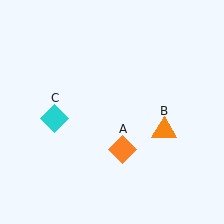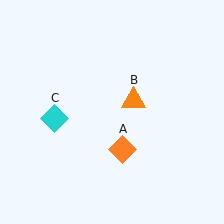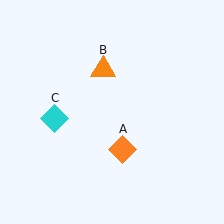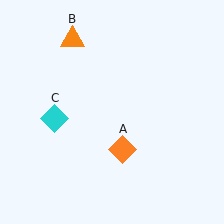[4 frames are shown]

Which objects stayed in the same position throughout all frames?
Orange diamond (object A) and cyan diamond (object C) remained stationary.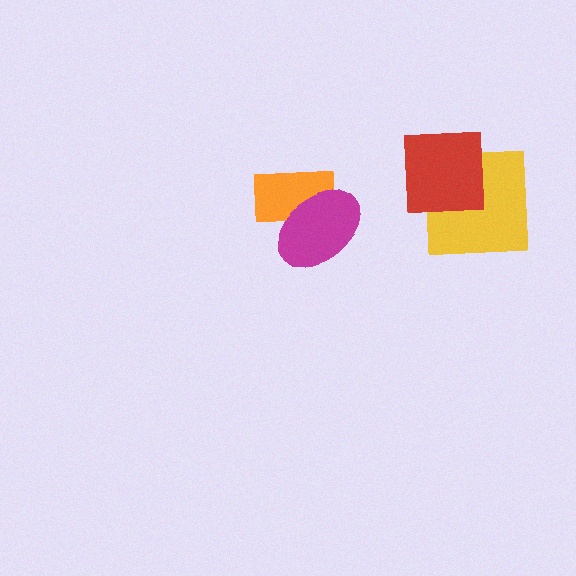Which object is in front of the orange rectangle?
The magenta ellipse is in front of the orange rectangle.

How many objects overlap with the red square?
1 object overlaps with the red square.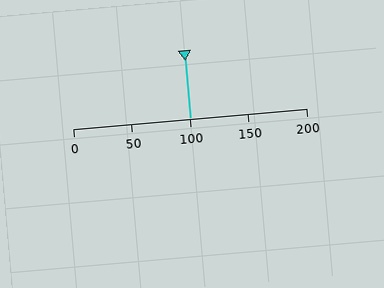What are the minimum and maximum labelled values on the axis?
The axis runs from 0 to 200.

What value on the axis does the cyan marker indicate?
The marker indicates approximately 100.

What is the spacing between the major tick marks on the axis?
The major ticks are spaced 50 apart.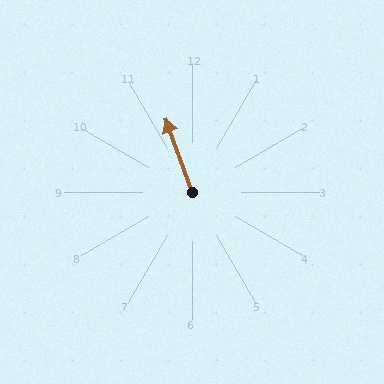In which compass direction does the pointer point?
North.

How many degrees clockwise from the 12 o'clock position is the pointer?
Approximately 340 degrees.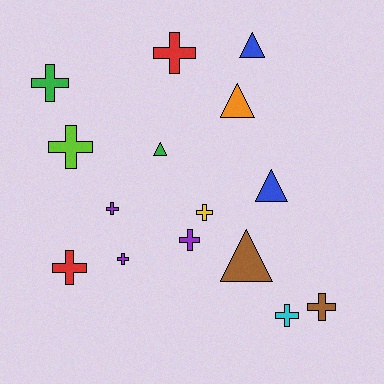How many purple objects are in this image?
There are 3 purple objects.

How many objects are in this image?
There are 15 objects.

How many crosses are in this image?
There are 10 crosses.